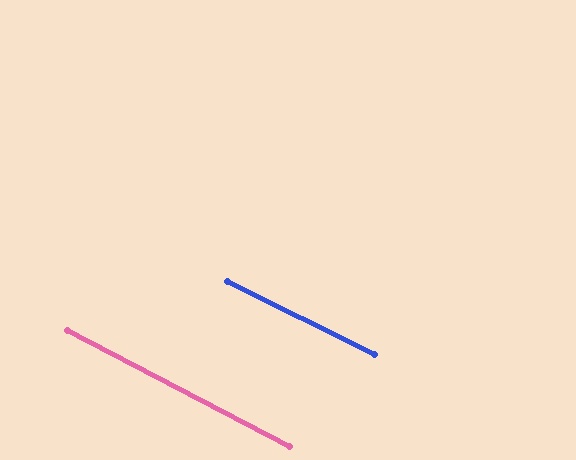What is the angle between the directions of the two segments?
Approximately 1 degree.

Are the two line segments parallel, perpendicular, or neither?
Parallel — their directions differ by only 1.5°.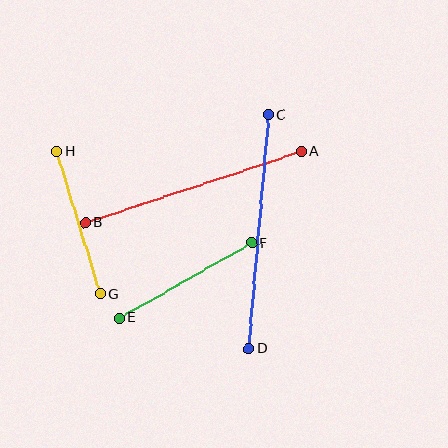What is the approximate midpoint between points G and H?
The midpoint is at approximately (79, 223) pixels.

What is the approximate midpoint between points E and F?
The midpoint is at approximately (186, 281) pixels.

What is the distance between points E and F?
The distance is approximately 152 pixels.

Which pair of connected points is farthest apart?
Points C and D are farthest apart.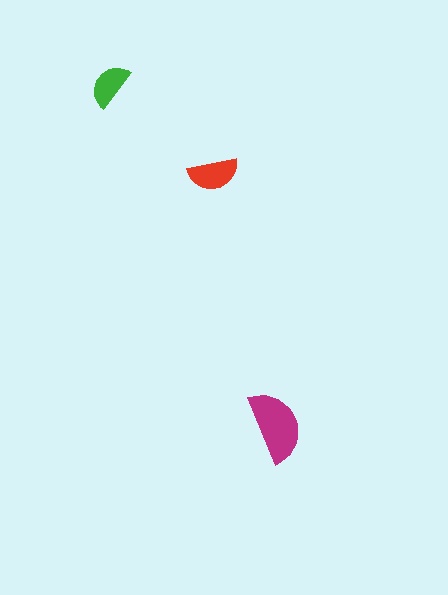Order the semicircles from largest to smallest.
the magenta one, the red one, the green one.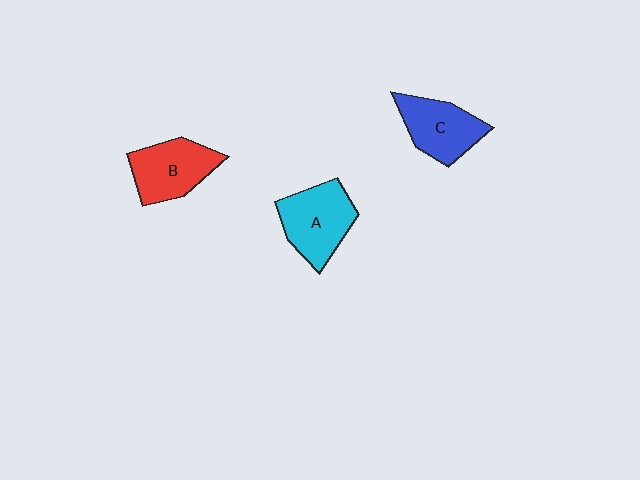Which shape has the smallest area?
Shape C (blue).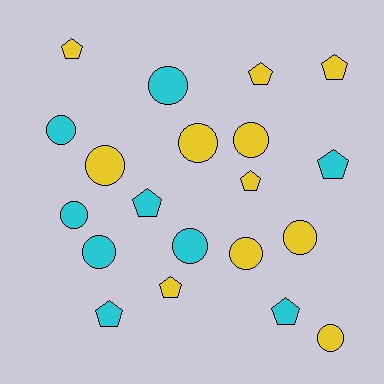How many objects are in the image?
There are 20 objects.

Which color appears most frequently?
Yellow, with 11 objects.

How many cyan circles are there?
There are 5 cyan circles.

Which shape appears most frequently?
Circle, with 11 objects.